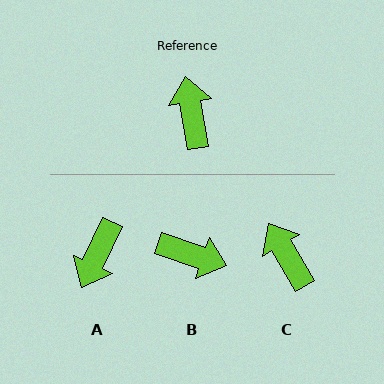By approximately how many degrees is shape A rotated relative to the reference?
Approximately 145 degrees counter-clockwise.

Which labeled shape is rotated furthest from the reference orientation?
A, about 145 degrees away.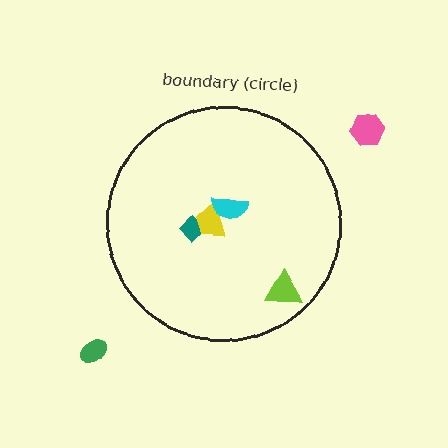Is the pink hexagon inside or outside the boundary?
Outside.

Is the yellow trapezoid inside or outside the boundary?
Inside.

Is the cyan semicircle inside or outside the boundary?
Inside.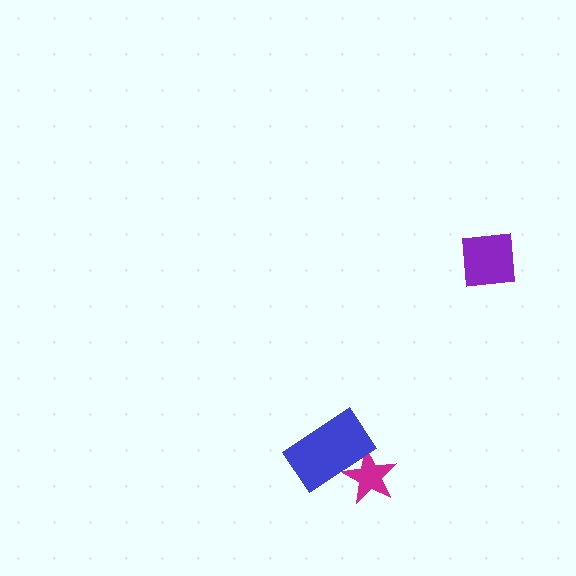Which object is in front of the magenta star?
The blue rectangle is in front of the magenta star.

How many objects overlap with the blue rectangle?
1 object overlaps with the blue rectangle.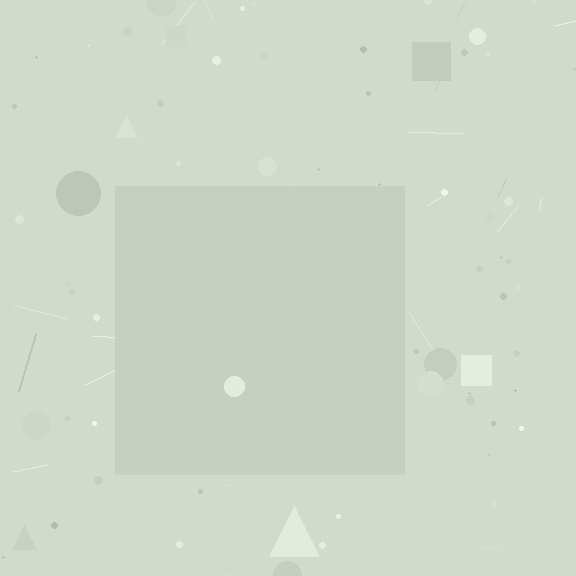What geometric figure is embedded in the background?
A square is embedded in the background.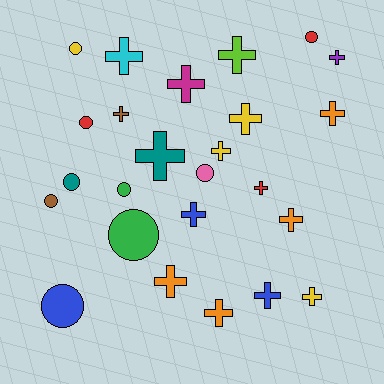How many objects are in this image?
There are 25 objects.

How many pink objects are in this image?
There is 1 pink object.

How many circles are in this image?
There are 9 circles.